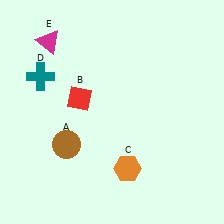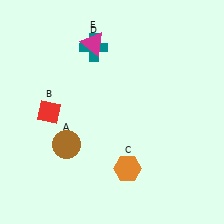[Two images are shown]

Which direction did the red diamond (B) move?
The red diamond (B) moved left.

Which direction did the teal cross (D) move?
The teal cross (D) moved right.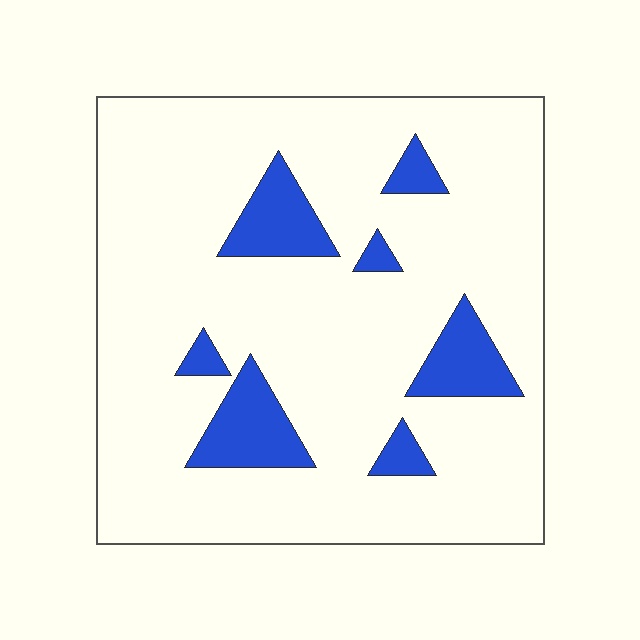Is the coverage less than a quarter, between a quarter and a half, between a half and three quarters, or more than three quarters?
Less than a quarter.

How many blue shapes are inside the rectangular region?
7.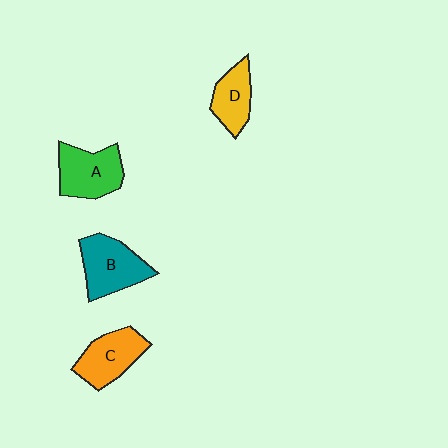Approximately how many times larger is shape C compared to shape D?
Approximately 1.3 times.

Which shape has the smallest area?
Shape D (yellow).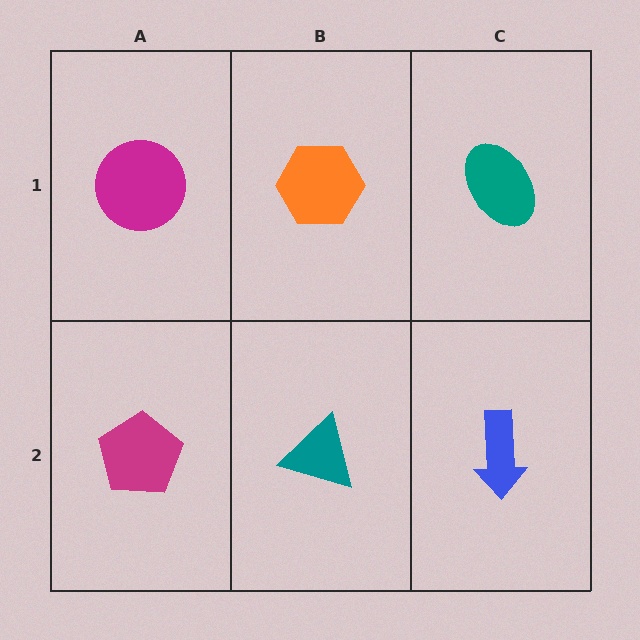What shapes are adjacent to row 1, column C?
A blue arrow (row 2, column C), an orange hexagon (row 1, column B).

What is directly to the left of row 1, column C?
An orange hexagon.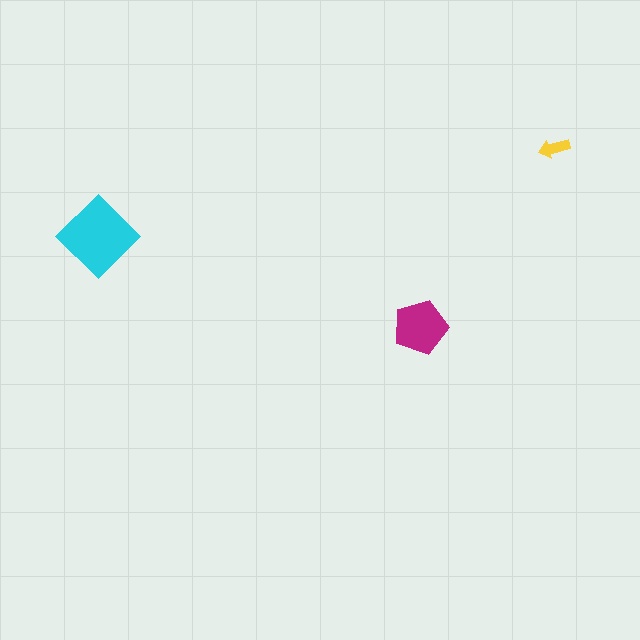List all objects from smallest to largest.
The yellow arrow, the magenta pentagon, the cyan diamond.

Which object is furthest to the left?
The cyan diamond is leftmost.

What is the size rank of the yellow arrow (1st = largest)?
3rd.